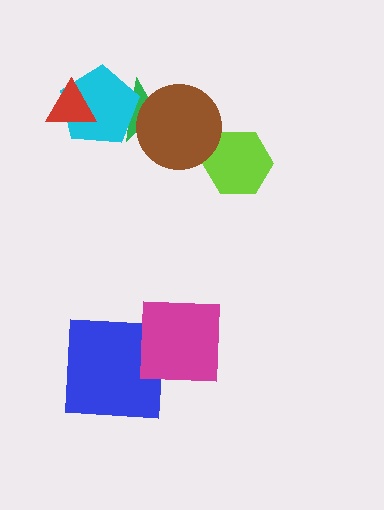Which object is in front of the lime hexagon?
The brown circle is in front of the lime hexagon.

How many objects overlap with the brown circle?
2 objects overlap with the brown circle.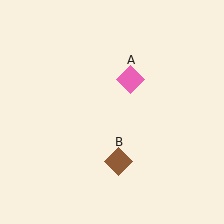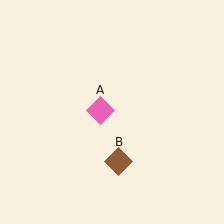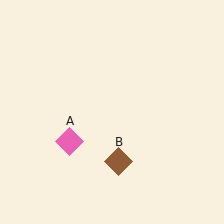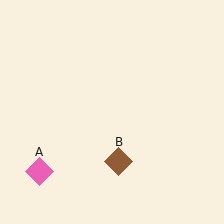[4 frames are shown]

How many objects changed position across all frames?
1 object changed position: pink diamond (object A).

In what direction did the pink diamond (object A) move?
The pink diamond (object A) moved down and to the left.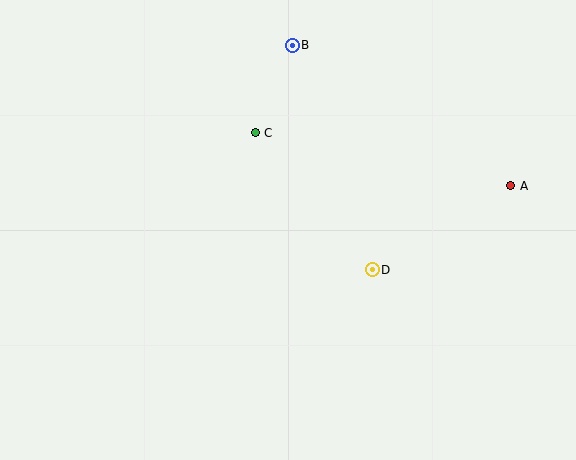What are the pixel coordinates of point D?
Point D is at (372, 270).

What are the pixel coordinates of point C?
Point C is at (255, 133).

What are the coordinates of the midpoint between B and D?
The midpoint between B and D is at (332, 158).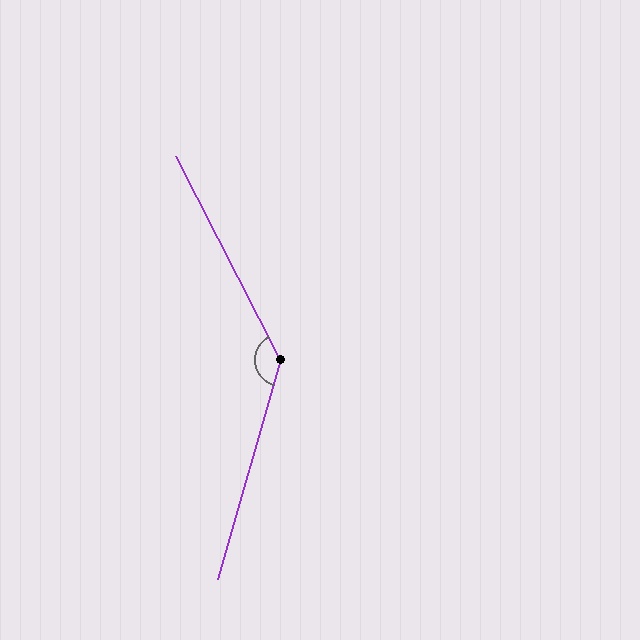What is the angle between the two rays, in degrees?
Approximately 137 degrees.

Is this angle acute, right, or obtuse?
It is obtuse.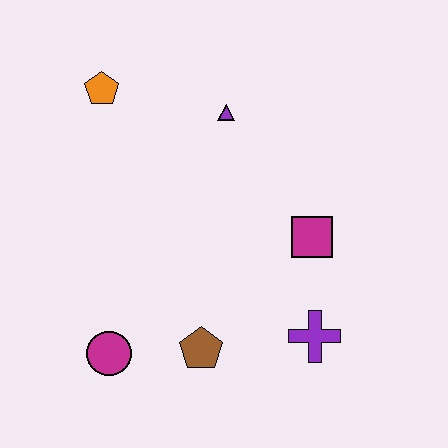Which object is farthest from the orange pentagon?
The purple cross is farthest from the orange pentagon.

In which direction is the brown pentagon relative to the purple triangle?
The brown pentagon is below the purple triangle.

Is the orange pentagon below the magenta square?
No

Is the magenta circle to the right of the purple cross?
No